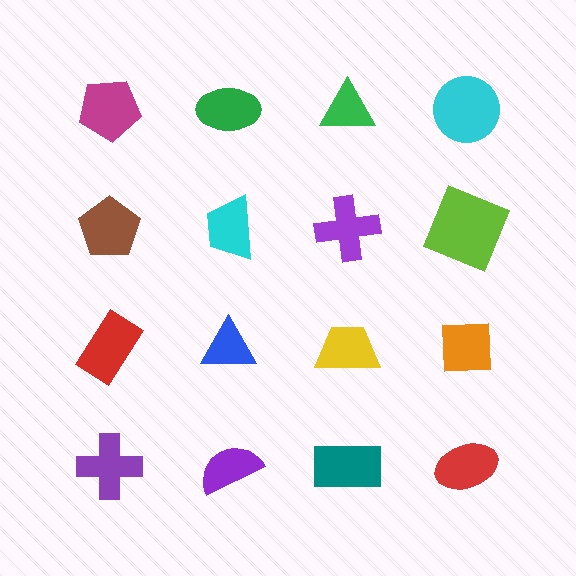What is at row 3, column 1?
A red rectangle.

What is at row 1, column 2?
A green ellipse.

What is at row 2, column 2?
A cyan trapezoid.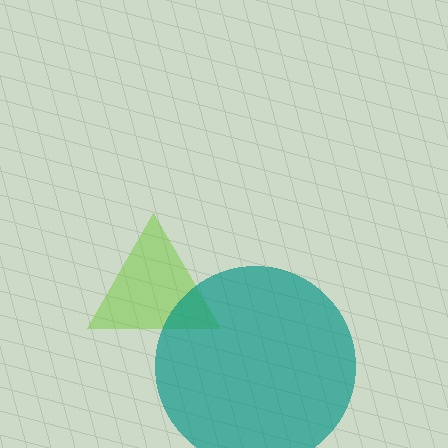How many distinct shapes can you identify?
There are 2 distinct shapes: a lime triangle, a teal circle.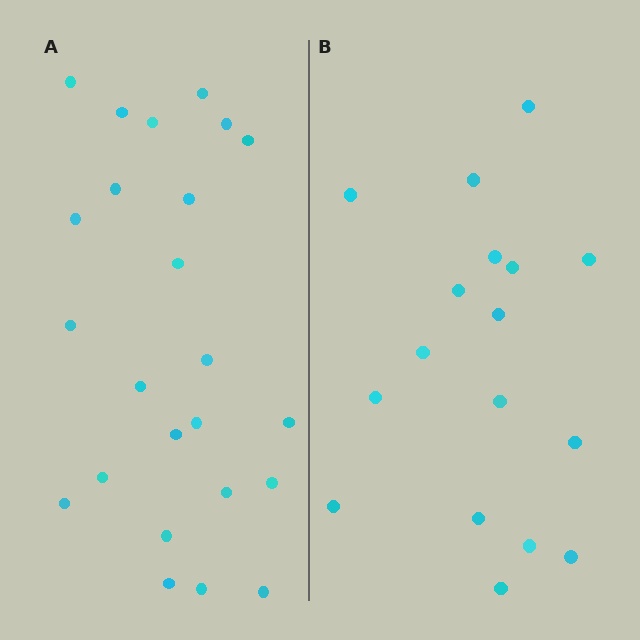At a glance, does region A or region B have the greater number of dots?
Region A (the left region) has more dots.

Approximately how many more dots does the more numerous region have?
Region A has roughly 8 or so more dots than region B.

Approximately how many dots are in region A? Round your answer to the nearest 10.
About 20 dots. (The exact count is 24, which rounds to 20.)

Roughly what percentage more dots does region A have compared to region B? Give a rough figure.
About 40% more.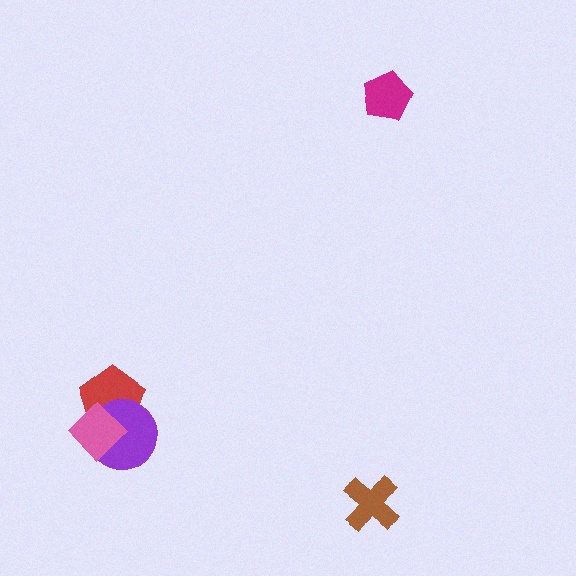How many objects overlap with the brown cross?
0 objects overlap with the brown cross.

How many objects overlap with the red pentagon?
2 objects overlap with the red pentagon.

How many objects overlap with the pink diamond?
2 objects overlap with the pink diamond.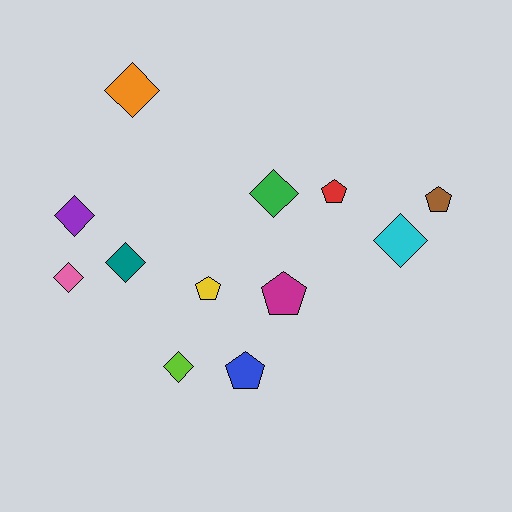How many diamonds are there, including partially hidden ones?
There are 7 diamonds.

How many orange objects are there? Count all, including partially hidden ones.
There is 1 orange object.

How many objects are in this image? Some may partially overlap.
There are 12 objects.